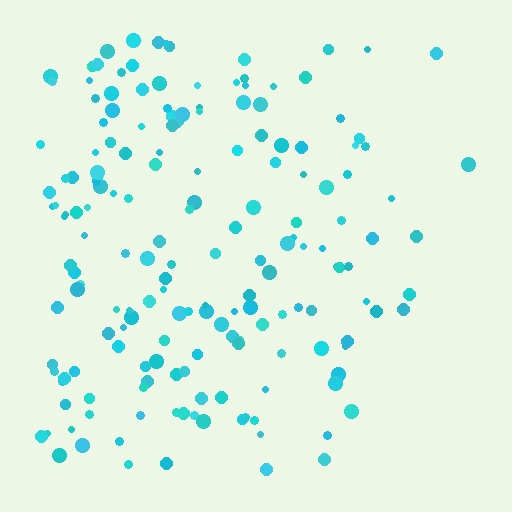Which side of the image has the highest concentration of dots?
The left.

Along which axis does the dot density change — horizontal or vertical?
Horizontal.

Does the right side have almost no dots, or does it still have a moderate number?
Still a moderate number, just noticeably fewer than the left.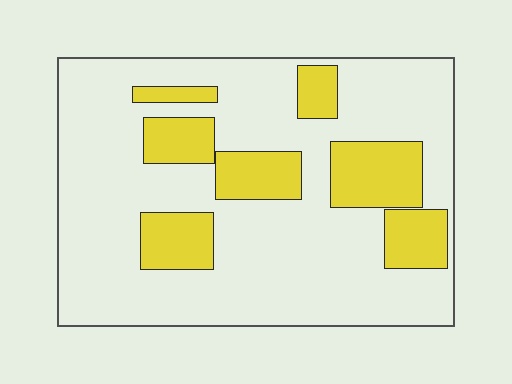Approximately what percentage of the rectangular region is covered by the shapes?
Approximately 25%.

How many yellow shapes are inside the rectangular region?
7.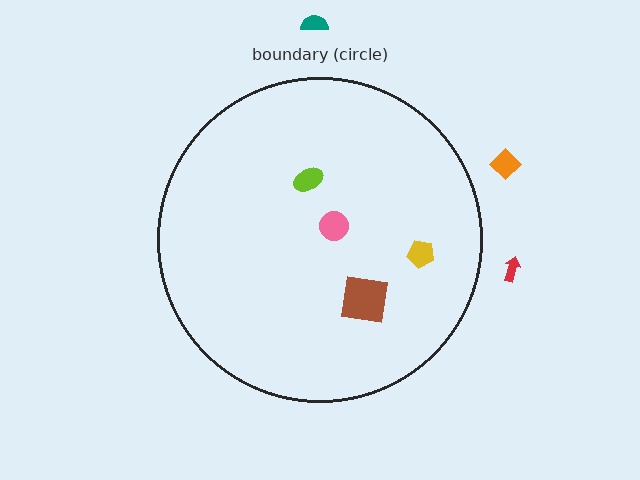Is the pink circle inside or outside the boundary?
Inside.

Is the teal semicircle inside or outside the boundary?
Outside.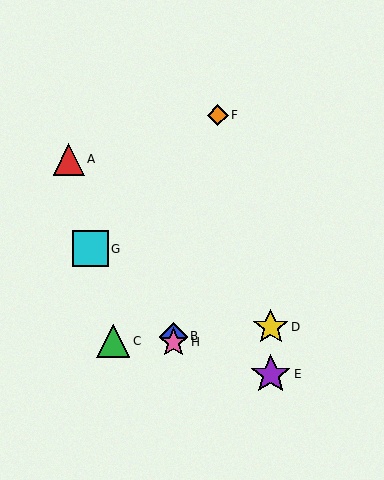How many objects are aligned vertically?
2 objects (B, H) are aligned vertically.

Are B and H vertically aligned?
Yes, both are at x≈174.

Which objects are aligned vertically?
Objects B, H are aligned vertically.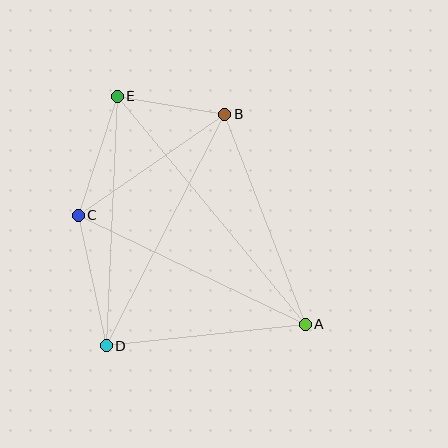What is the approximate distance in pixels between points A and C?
The distance between A and C is approximately 251 pixels.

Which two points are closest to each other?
Points B and E are closest to each other.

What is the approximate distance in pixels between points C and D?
The distance between C and D is approximately 133 pixels.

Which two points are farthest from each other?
Points A and E are farthest from each other.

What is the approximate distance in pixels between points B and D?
The distance between B and D is approximately 260 pixels.